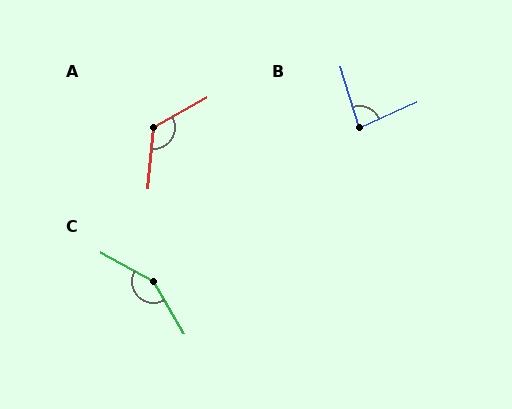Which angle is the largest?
C, at approximately 151 degrees.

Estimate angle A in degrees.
Approximately 124 degrees.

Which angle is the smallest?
B, at approximately 83 degrees.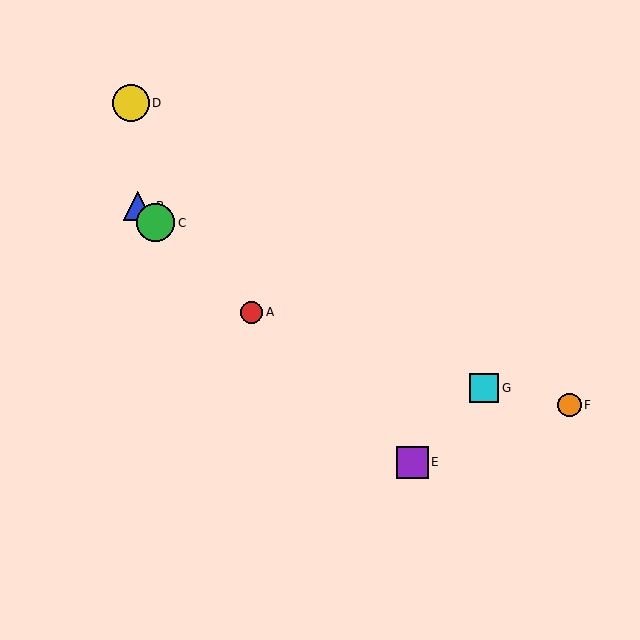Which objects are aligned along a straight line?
Objects A, B, C, E are aligned along a straight line.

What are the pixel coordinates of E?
Object E is at (412, 462).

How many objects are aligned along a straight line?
4 objects (A, B, C, E) are aligned along a straight line.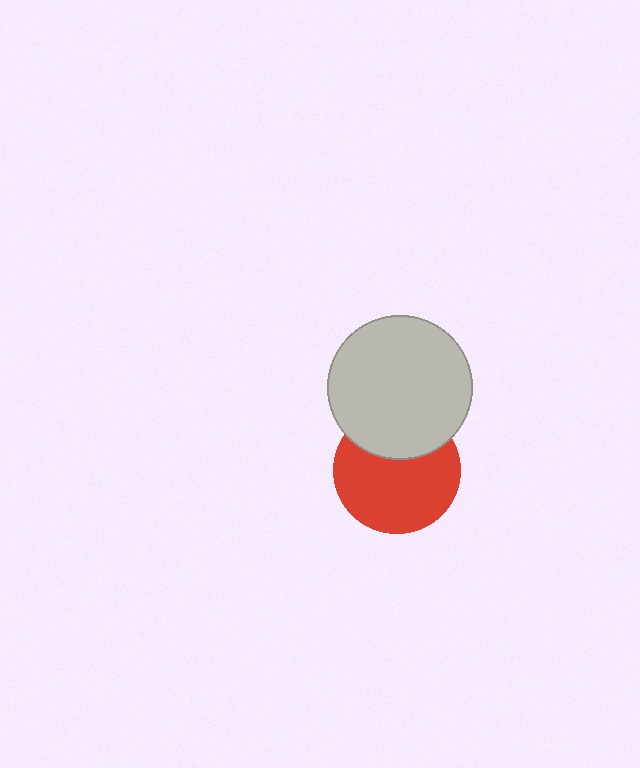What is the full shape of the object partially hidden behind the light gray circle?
The partially hidden object is a red circle.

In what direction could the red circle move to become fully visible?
The red circle could move down. That would shift it out from behind the light gray circle entirely.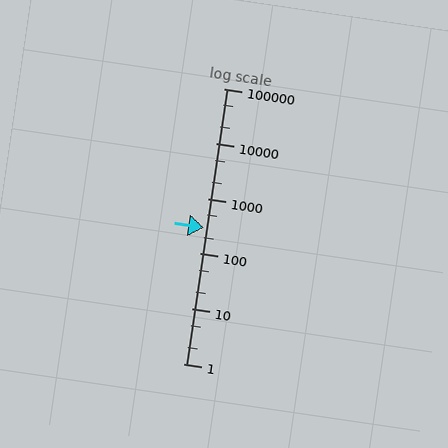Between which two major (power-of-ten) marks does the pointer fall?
The pointer is between 100 and 1000.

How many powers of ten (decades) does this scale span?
The scale spans 5 decades, from 1 to 100000.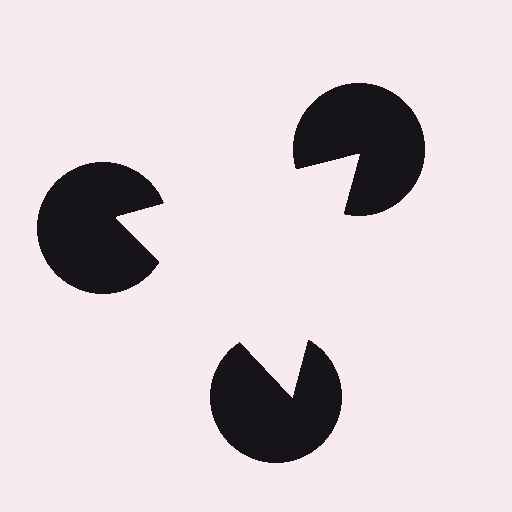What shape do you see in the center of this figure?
An illusory triangle — its edges are inferred from the aligned wedge cuts in the pac-man discs, not physically drawn.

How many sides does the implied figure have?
3 sides.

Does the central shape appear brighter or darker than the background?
It typically appears slightly brighter than the background, even though no actual brightness change is drawn.